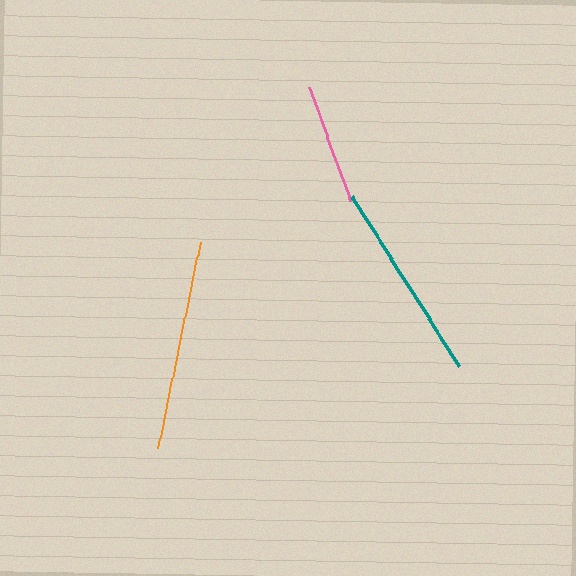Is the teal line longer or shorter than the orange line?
The orange line is longer than the teal line.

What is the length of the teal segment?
The teal segment is approximately 201 pixels long.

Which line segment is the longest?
The orange line is the longest at approximately 211 pixels.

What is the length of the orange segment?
The orange segment is approximately 211 pixels long.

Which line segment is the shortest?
The pink line is the shortest at approximately 121 pixels.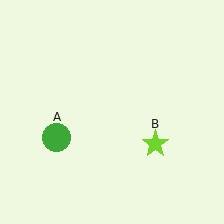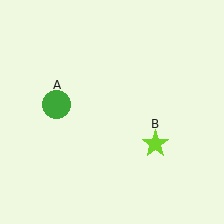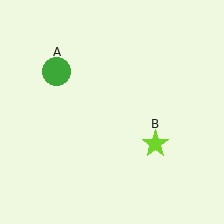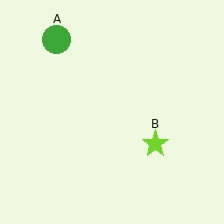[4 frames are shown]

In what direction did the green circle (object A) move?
The green circle (object A) moved up.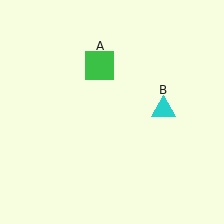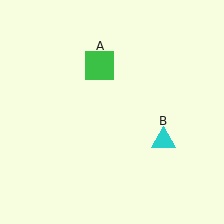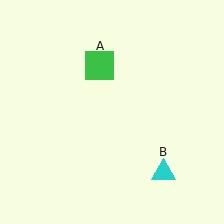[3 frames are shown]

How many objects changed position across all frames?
1 object changed position: cyan triangle (object B).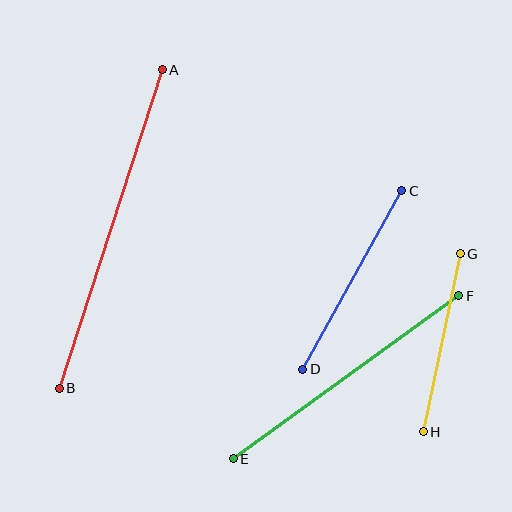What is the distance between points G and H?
The distance is approximately 182 pixels.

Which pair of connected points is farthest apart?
Points A and B are farthest apart.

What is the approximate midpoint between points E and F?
The midpoint is at approximately (346, 377) pixels.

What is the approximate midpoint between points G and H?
The midpoint is at approximately (442, 343) pixels.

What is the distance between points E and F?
The distance is approximately 278 pixels.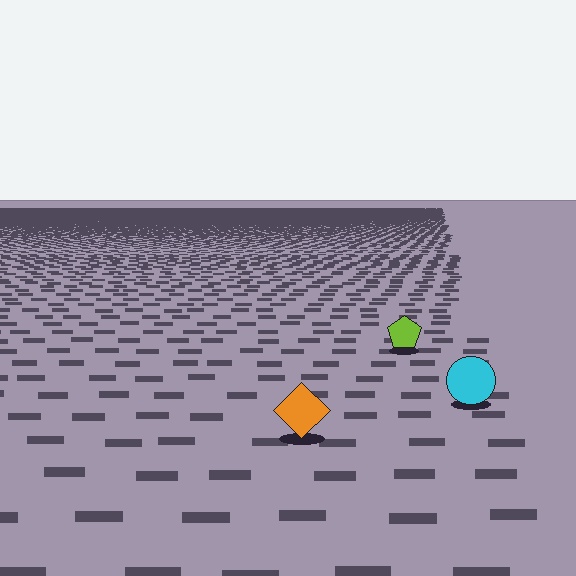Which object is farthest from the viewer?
The lime pentagon is farthest from the viewer. It appears smaller and the ground texture around it is denser.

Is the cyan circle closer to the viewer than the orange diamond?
No. The orange diamond is closer — you can tell from the texture gradient: the ground texture is coarser near it.